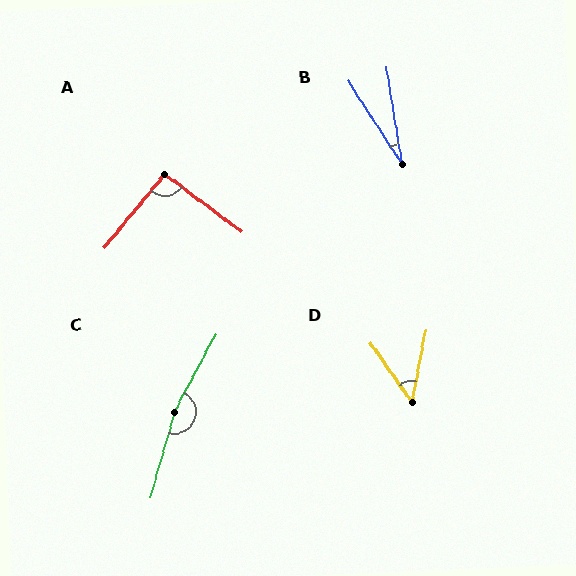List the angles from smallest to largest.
B (24°), D (46°), A (93°), C (168°).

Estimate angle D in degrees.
Approximately 46 degrees.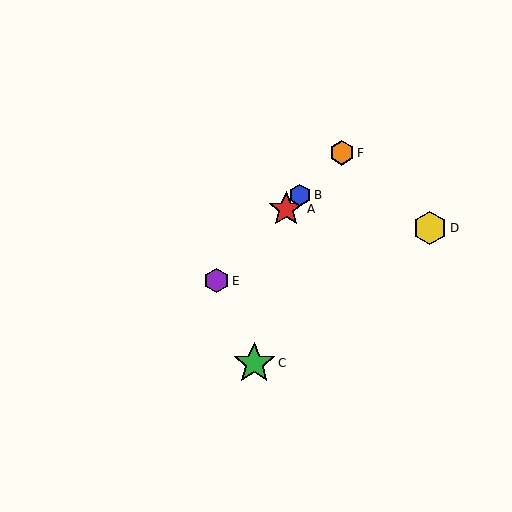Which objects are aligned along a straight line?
Objects A, B, E, F are aligned along a straight line.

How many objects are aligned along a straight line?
4 objects (A, B, E, F) are aligned along a straight line.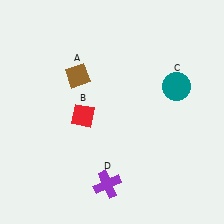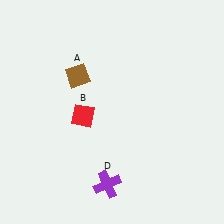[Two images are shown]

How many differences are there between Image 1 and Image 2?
There is 1 difference between the two images.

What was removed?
The teal circle (C) was removed in Image 2.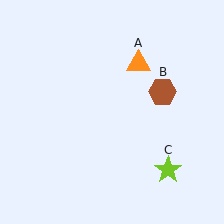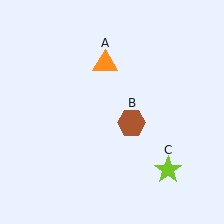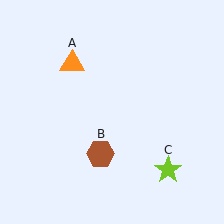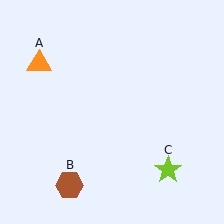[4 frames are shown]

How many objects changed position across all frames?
2 objects changed position: orange triangle (object A), brown hexagon (object B).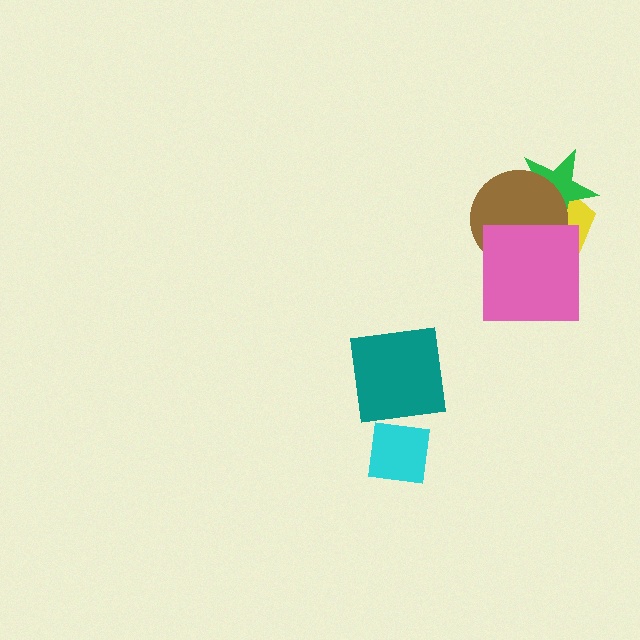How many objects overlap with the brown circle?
3 objects overlap with the brown circle.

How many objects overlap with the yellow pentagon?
3 objects overlap with the yellow pentagon.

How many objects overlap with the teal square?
0 objects overlap with the teal square.